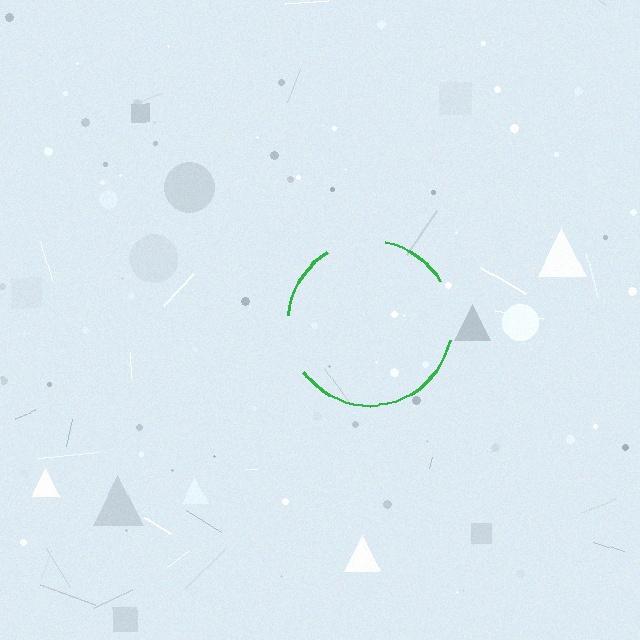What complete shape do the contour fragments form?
The contour fragments form a circle.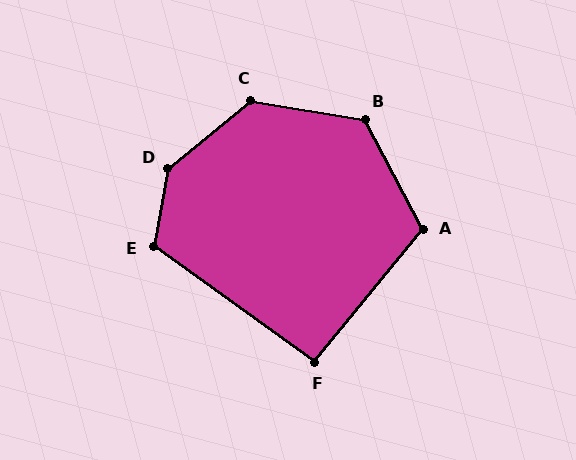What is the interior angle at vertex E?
Approximately 116 degrees (obtuse).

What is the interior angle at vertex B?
Approximately 127 degrees (obtuse).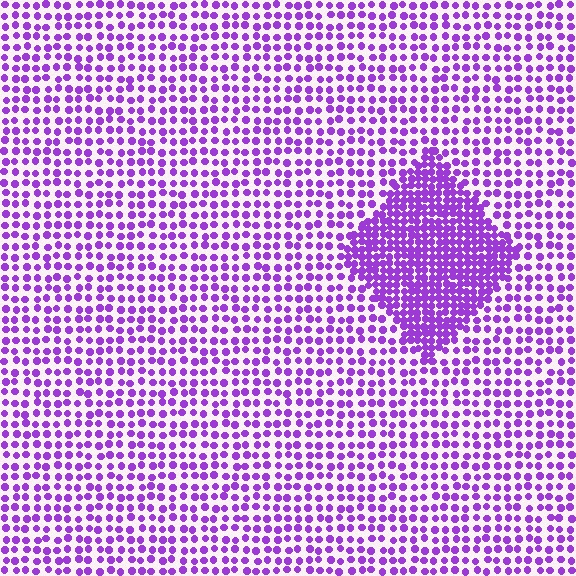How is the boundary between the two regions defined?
The boundary is defined by a change in element density (approximately 2.2x ratio). All elements are the same color, size, and shape.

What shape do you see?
I see a diamond.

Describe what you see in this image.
The image contains small purple elements arranged at two different densities. A diamond-shaped region is visible where the elements are more densely packed than the surrounding area.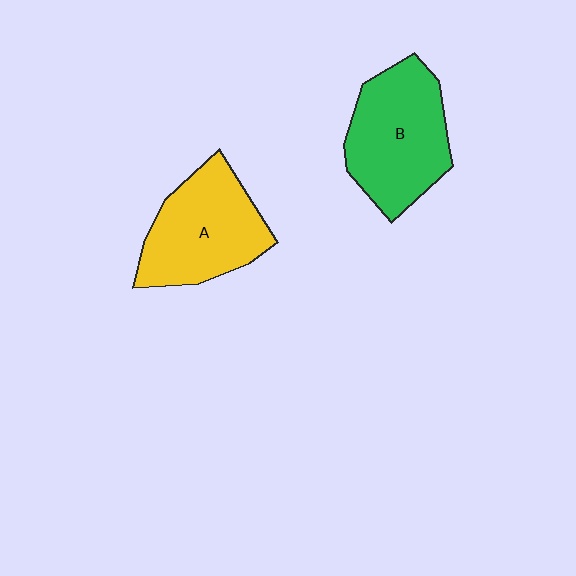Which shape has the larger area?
Shape B (green).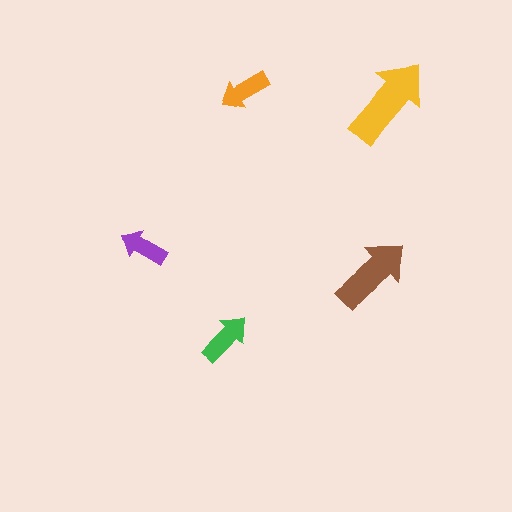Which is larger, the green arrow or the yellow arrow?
The yellow one.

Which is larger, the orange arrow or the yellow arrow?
The yellow one.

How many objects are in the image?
There are 5 objects in the image.